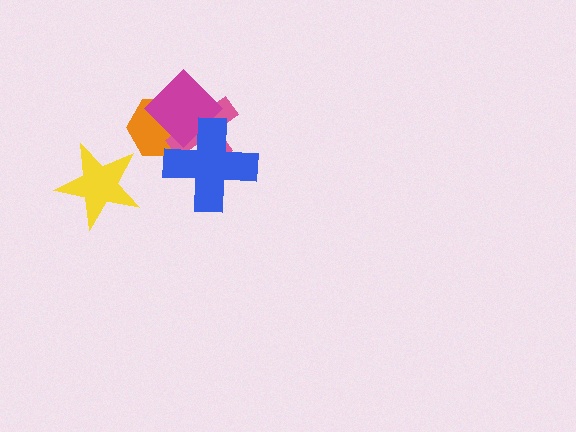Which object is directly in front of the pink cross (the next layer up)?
The magenta diamond is directly in front of the pink cross.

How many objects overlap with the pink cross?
3 objects overlap with the pink cross.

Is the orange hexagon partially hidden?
Yes, it is partially covered by another shape.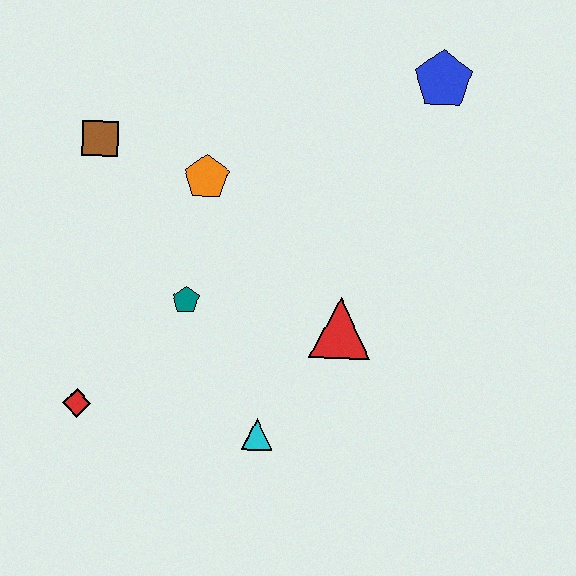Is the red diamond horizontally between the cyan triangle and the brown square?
No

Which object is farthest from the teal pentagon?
The blue pentagon is farthest from the teal pentagon.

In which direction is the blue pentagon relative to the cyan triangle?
The blue pentagon is above the cyan triangle.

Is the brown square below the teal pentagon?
No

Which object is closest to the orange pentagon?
The brown square is closest to the orange pentagon.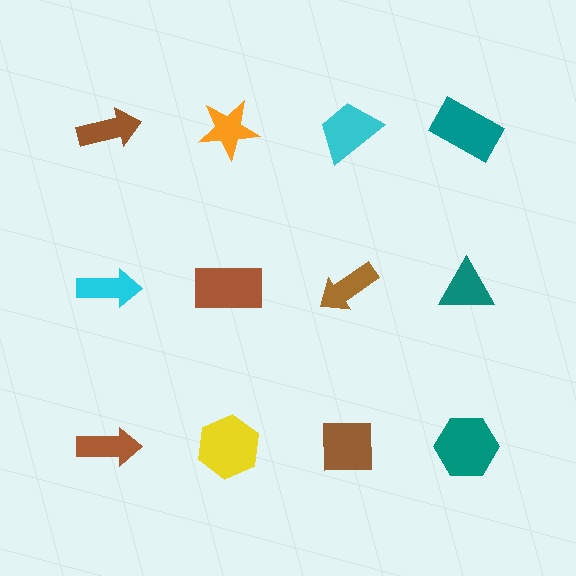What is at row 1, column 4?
A teal rectangle.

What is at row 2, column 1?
A cyan arrow.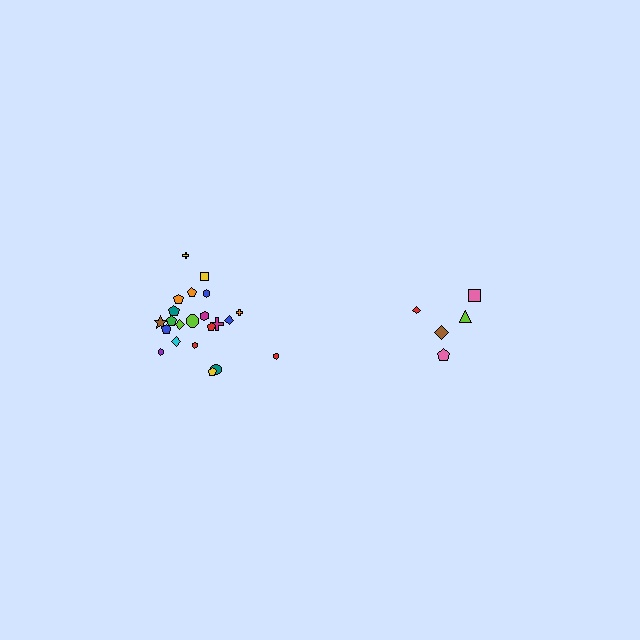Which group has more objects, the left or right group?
The left group.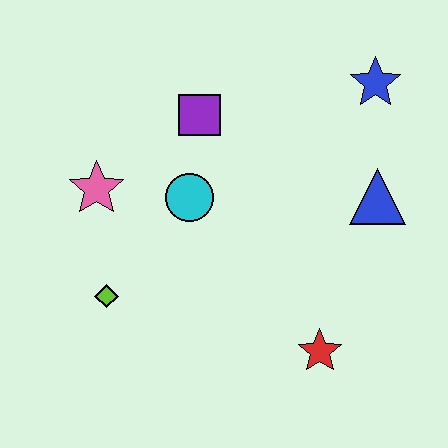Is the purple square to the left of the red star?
Yes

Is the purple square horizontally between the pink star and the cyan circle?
No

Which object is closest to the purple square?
The cyan circle is closest to the purple square.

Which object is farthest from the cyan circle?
The blue star is farthest from the cyan circle.